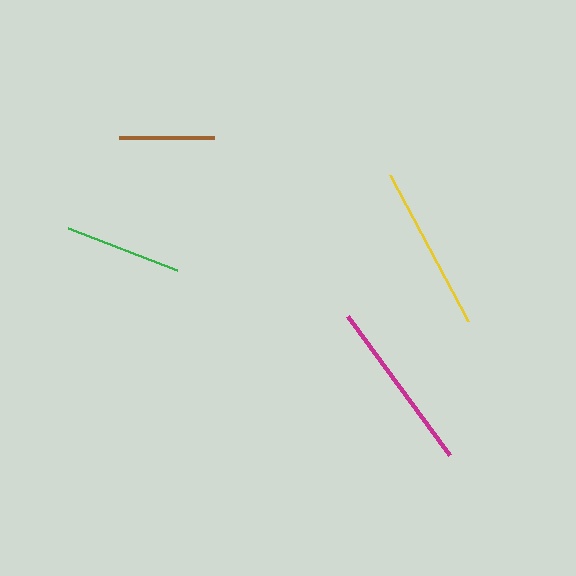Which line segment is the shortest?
The brown line is the shortest at approximately 95 pixels.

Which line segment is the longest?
The magenta line is the longest at approximately 172 pixels.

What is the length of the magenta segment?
The magenta segment is approximately 172 pixels long.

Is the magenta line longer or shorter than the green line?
The magenta line is longer than the green line.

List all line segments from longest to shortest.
From longest to shortest: magenta, yellow, green, brown.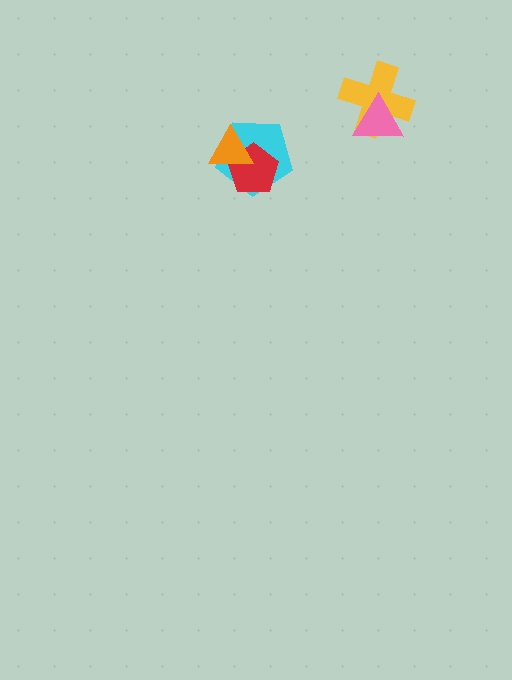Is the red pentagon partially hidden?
Yes, it is partially covered by another shape.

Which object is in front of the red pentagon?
The orange triangle is in front of the red pentagon.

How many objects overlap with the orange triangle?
2 objects overlap with the orange triangle.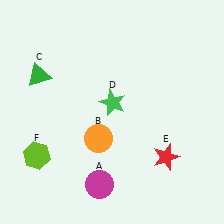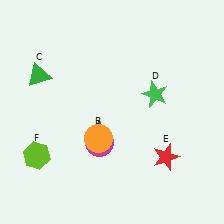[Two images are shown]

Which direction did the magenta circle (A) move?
The magenta circle (A) moved up.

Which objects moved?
The objects that moved are: the magenta circle (A), the green star (D).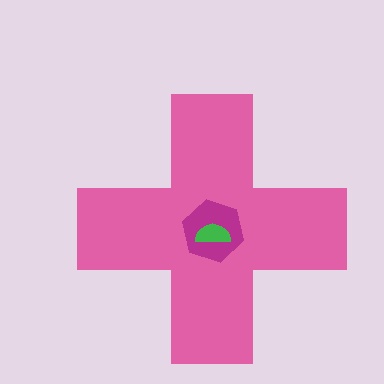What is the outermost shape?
The pink cross.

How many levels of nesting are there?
3.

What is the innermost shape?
The green semicircle.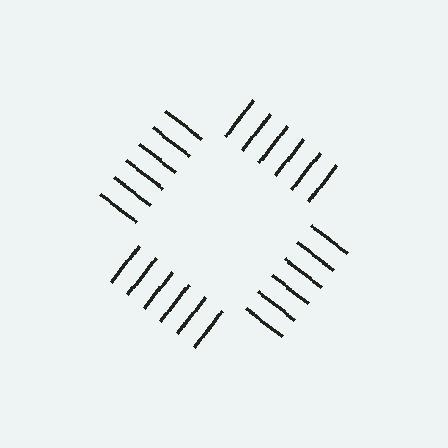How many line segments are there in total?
24 — 6 along each of the 4 edges.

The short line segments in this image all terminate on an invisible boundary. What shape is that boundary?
An illusory square — the line segments terminate on its edges but no continuous stroke is drawn.